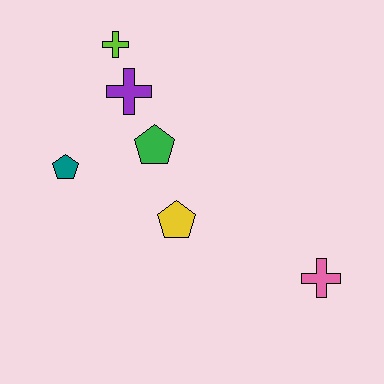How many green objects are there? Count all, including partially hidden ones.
There is 1 green object.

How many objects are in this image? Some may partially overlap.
There are 6 objects.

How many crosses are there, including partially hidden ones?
There are 3 crosses.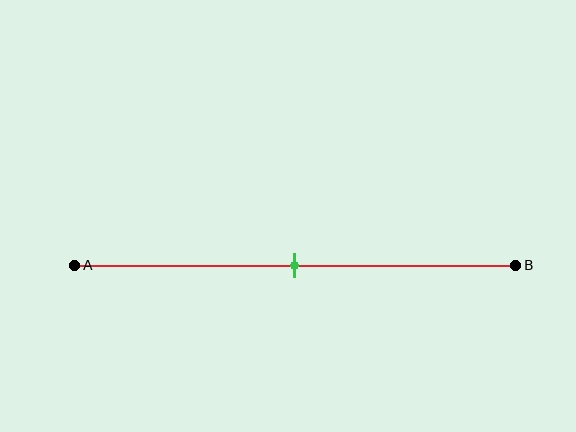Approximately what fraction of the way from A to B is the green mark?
The green mark is approximately 50% of the way from A to B.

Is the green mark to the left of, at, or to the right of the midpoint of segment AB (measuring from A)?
The green mark is approximately at the midpoint of segment AB.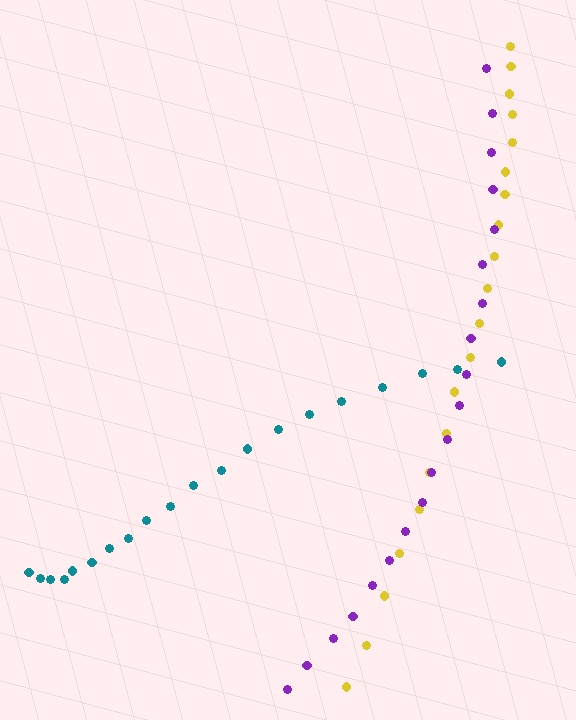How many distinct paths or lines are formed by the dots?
There are 3 distinct paths.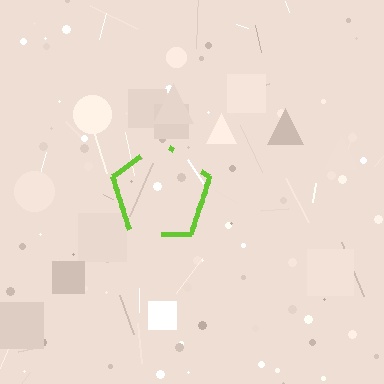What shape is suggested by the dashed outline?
The dashed outline suggests a pentagon.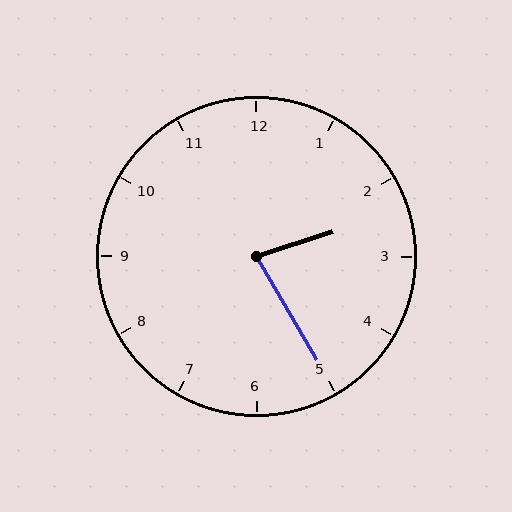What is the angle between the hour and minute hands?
Approximately 78 degrees.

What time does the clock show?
2:25.